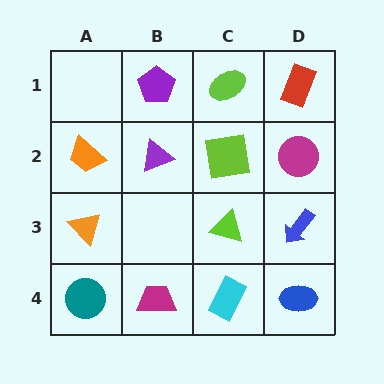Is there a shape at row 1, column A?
No, that cell is empty.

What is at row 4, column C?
A cyan rectangle.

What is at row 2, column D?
A magenta circle.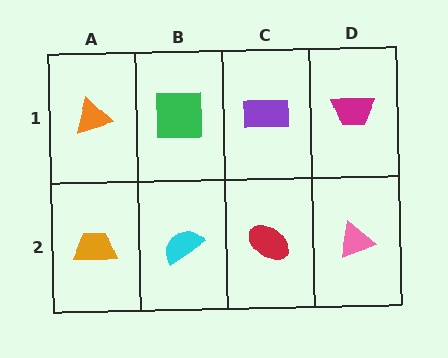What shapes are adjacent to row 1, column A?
An orange trapezoid (row 2, column A), a green square (row 1, column B).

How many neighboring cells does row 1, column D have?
2.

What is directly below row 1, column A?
An orange trapezoid.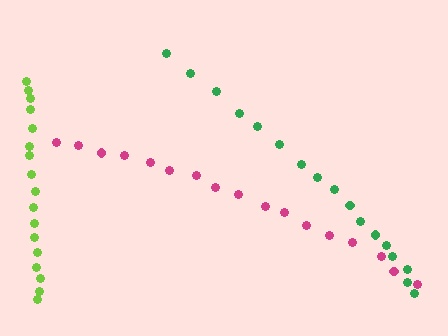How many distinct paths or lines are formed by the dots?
There are 3 distinct paths.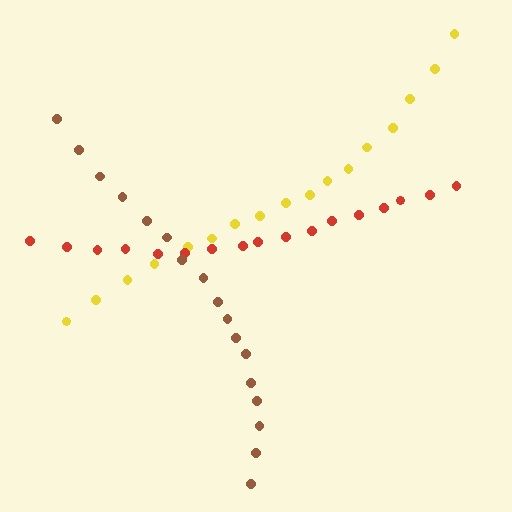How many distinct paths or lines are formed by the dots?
There are 3 distinct paths.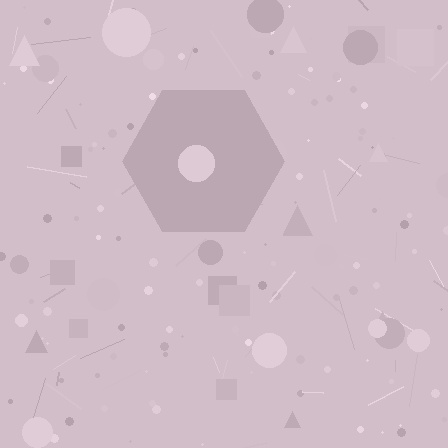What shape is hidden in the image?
A hexagon is hidden in the image.